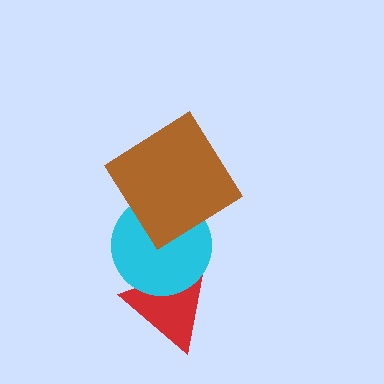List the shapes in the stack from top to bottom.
From top to bottom: the brown diamond, the cyan circle, the red triangle.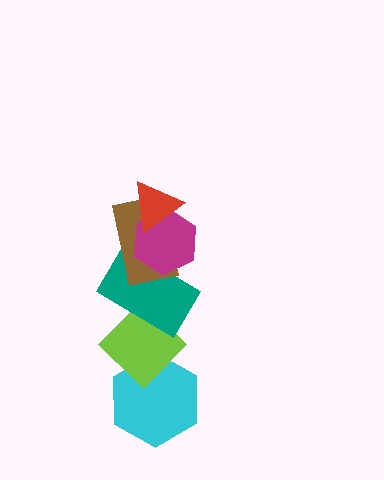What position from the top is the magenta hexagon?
The magenta hexagon is 2nd from the top.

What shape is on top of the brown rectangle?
The magenta hexagon is on top of the brown rectangle.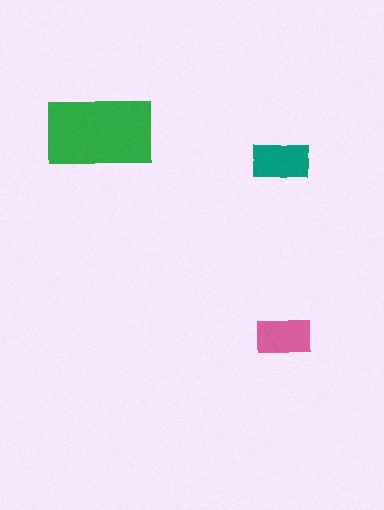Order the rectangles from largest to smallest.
the green one, the teal one, the pink one.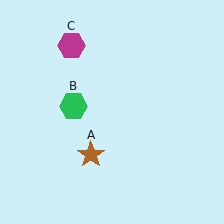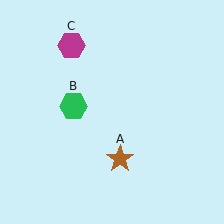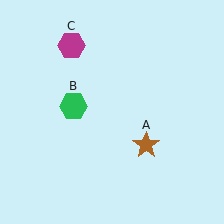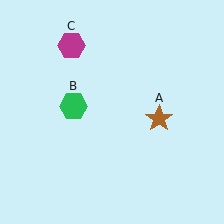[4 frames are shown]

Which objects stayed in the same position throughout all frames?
Green hexagon (object B) and magenta hexagon (object C) remained stationary.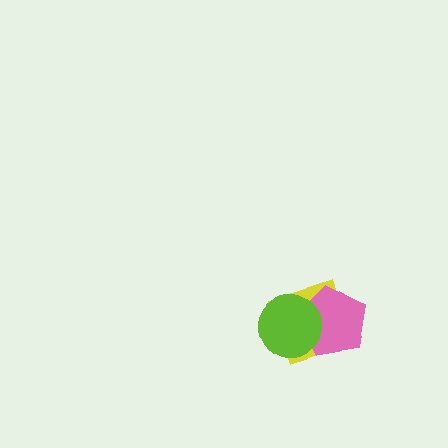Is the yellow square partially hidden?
Yes, it is partially covered by another shape.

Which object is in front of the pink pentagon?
The lime circle is in front of the pink pentagon.